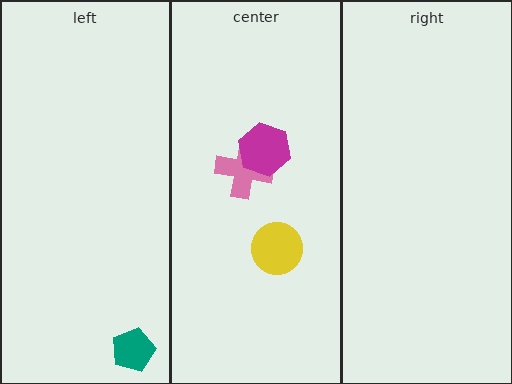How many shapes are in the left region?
1.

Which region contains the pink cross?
The center region.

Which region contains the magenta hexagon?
The center region.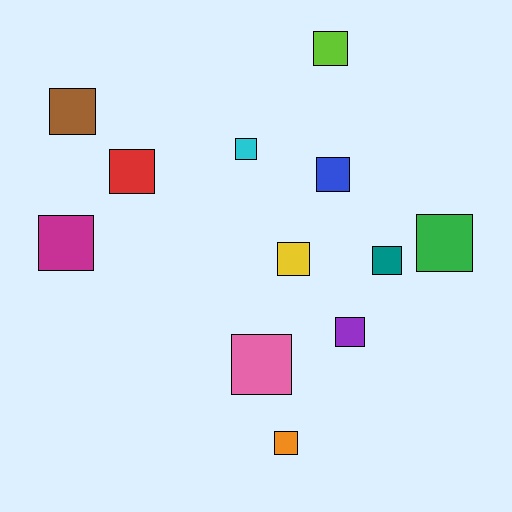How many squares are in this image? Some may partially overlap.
There are 12 squares.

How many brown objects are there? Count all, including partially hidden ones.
There is 1 brown object.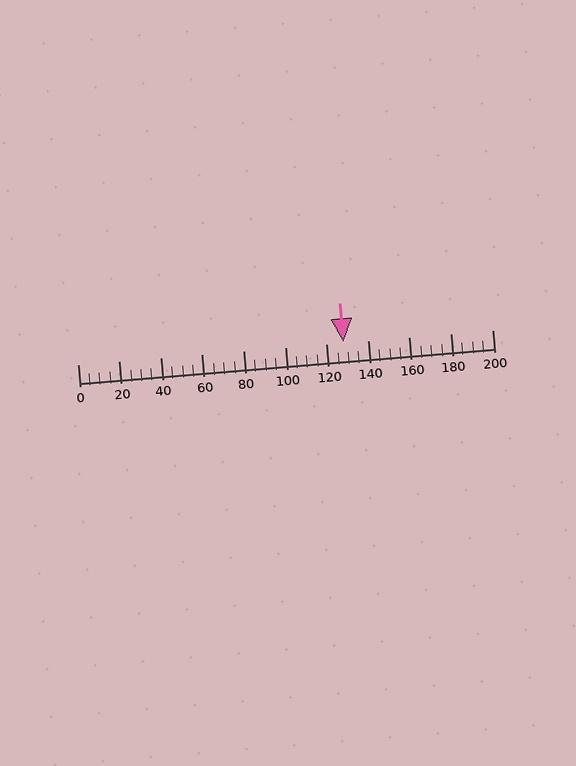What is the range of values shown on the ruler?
The ruler shows values from 0 to 200.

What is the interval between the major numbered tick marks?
The major tick marks are spaced 20 units apart.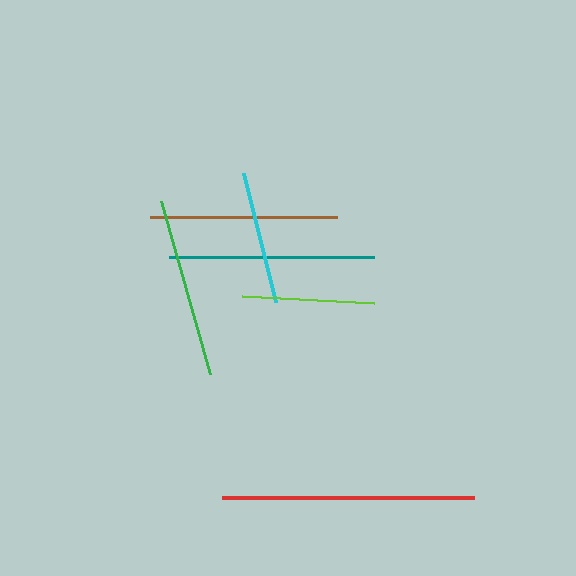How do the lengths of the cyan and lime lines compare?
The cyan and lime lines are approximately the same length.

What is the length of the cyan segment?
The cyan segment is approximately 133 pixels long.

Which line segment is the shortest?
The lime line is the shortest at approximately 133 pixels.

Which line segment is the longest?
The red line is the longest at approximately 252 pixels.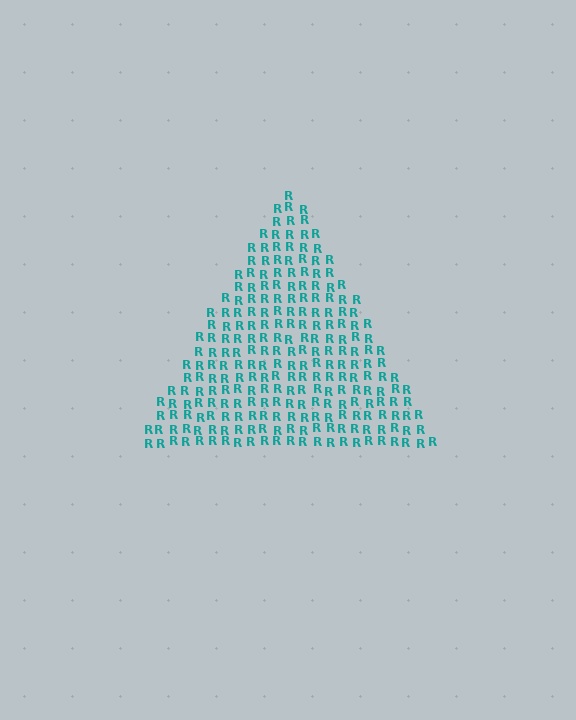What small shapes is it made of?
It is made of small letter R's.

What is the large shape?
The large shape is a triangle.